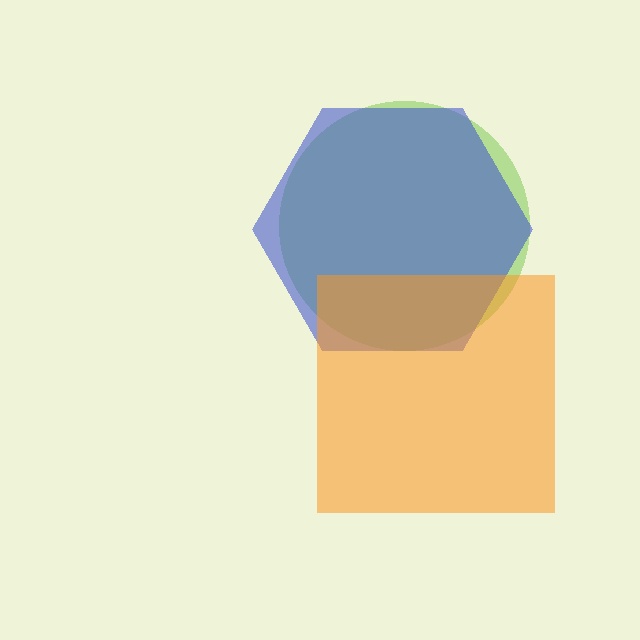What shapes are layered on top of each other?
The layered shapes are: a lime circle, a blue hexagon, an orange square.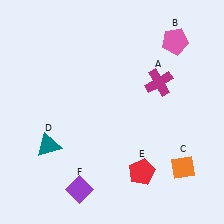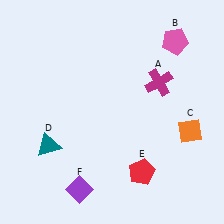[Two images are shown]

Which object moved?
The orange diamond (C) moved up.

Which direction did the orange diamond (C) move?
The orange diamond (C) moved up.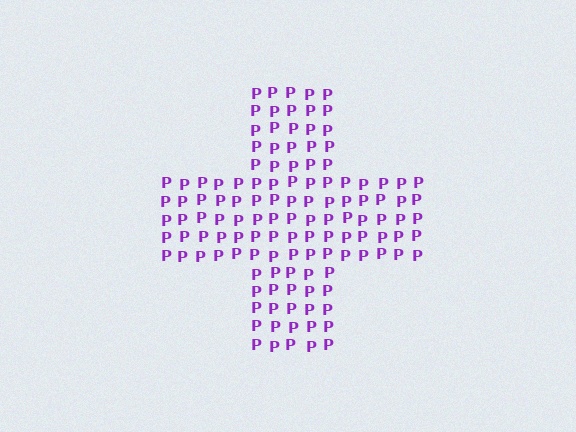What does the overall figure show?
The overall figure shows a cross.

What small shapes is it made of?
It is made of small letter P's.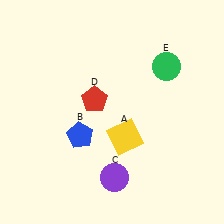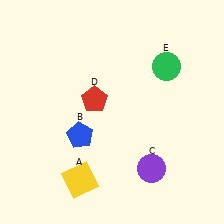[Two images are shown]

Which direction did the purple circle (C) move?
The purple circle (C) moved right.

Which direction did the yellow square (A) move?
The yellow square (A) moved left.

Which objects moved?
The objects that moved are: the yellow square (A), the purple circle (C).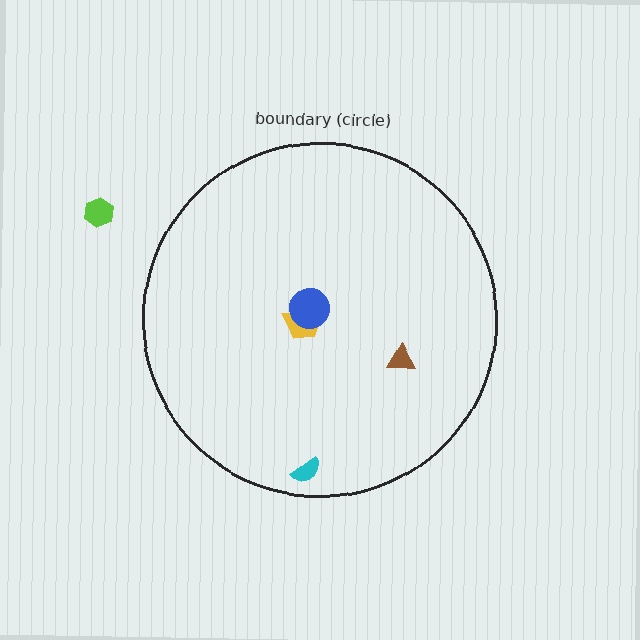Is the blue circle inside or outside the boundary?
Inside.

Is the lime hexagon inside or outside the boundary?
Outside.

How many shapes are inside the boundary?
4 inside, 1 outside.